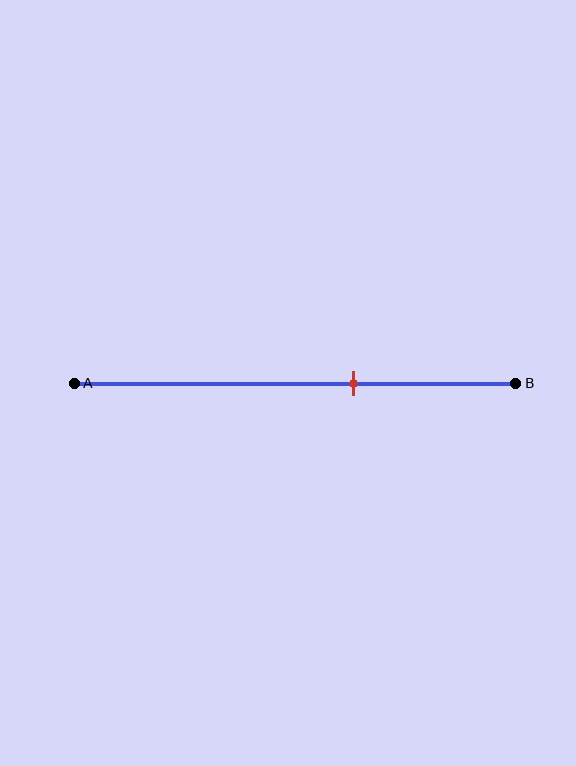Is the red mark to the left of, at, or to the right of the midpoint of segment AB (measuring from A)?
The red mark is to the right of the midpoint of segment AB.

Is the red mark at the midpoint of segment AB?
No, the mark is at about 65% from A, not at the 50% midpoint.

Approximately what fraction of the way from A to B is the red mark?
The red mark is approximately 65% of the way from A to B.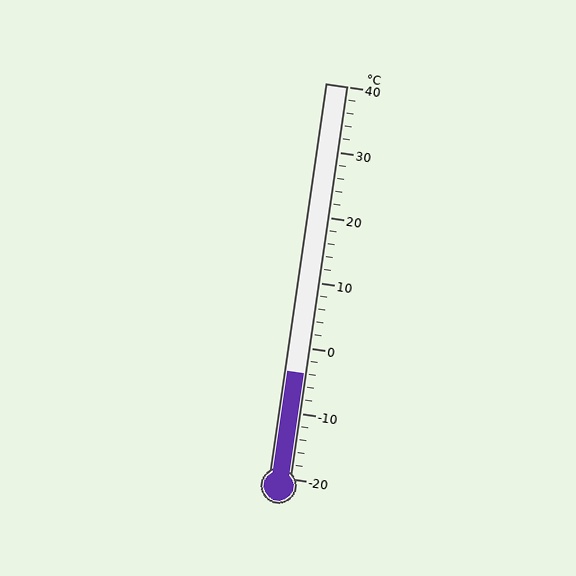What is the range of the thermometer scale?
The thermometer scale ranges from -20°C to 40°C.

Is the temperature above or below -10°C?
The temperature is above -10°C.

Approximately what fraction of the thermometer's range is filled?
The thermometer is filled to approximately 25% of its range.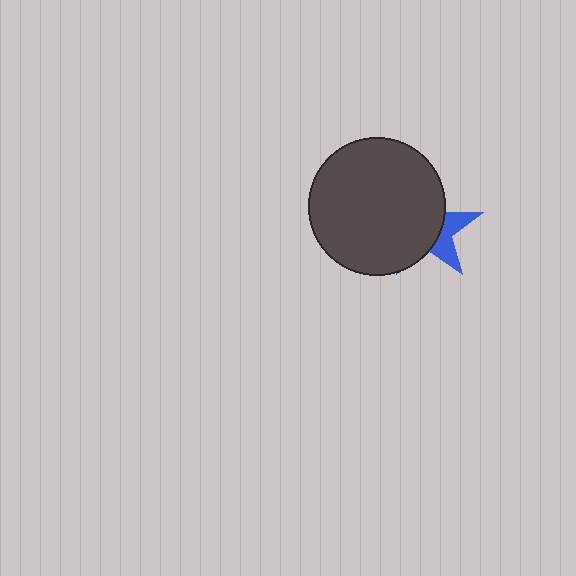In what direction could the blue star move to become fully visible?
The blue star could move right. That would shift it out from behind the dark gray circle entirely.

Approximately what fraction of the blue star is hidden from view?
Roughly 67% of the blue star is hidden behind the dark gray circle.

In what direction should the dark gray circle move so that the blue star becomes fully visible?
The dark gray circle should move left. That is the shortest direction to clear the overlap and leave the blue star fully visible.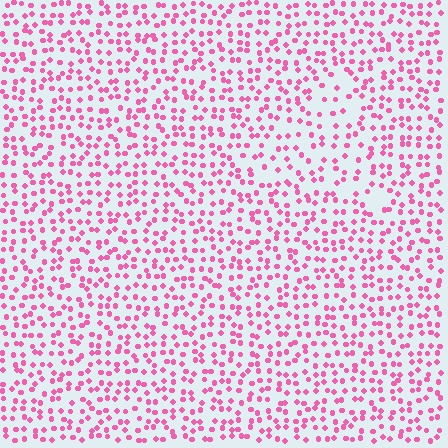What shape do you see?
I see a triangle.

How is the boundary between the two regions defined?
The boundary is defined by a change in element density (approximately 1.5x ratio). All elements are the same color, size, and shape.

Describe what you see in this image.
The image contains small pink elements arranged at two different densities. A triangle-shaped region is visible where the elements are less densely packed than the surrounding area.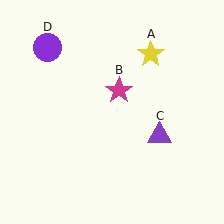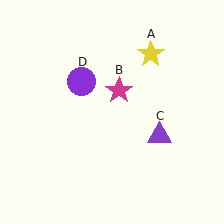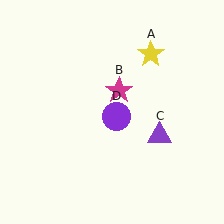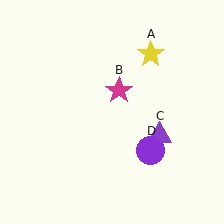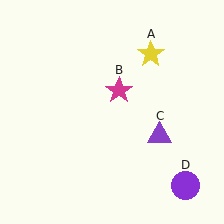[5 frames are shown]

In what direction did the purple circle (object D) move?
The purple circle (object D) moved down and to the right.